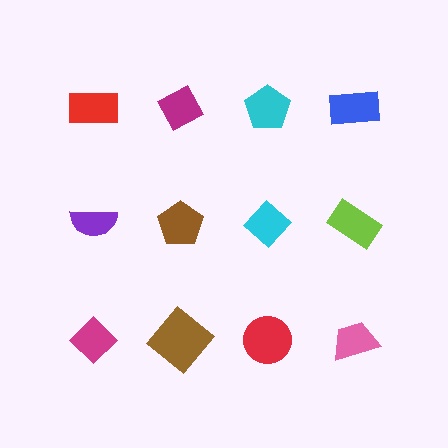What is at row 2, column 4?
A lime rectangle.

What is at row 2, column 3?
A cyan diamond.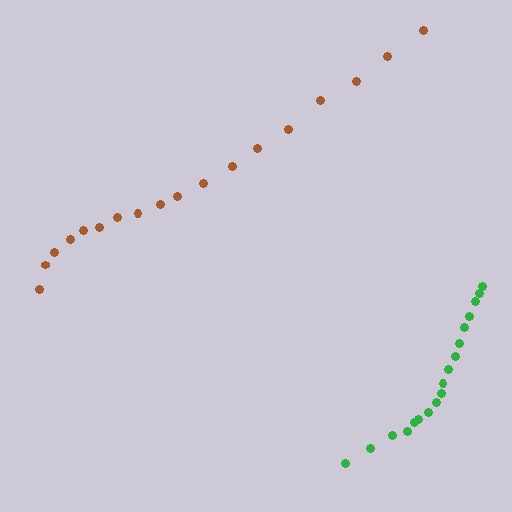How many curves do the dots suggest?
There are 2 distinct paths.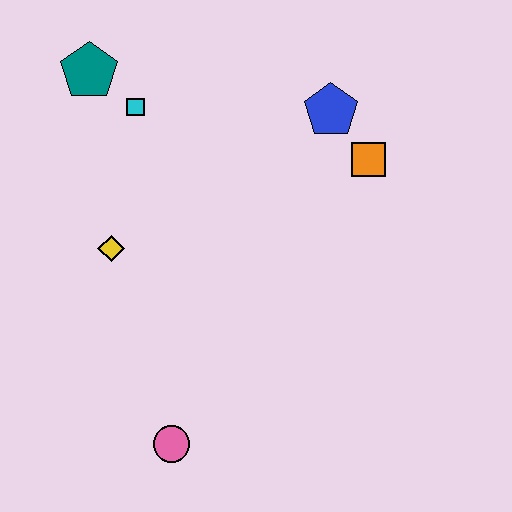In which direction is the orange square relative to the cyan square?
The orange square is to the right of the cyan square.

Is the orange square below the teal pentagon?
Yes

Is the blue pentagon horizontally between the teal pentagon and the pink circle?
No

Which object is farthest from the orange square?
The pink circle is farthest from the orange square.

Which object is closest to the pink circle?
The yellow diamond is closest to the pink circle.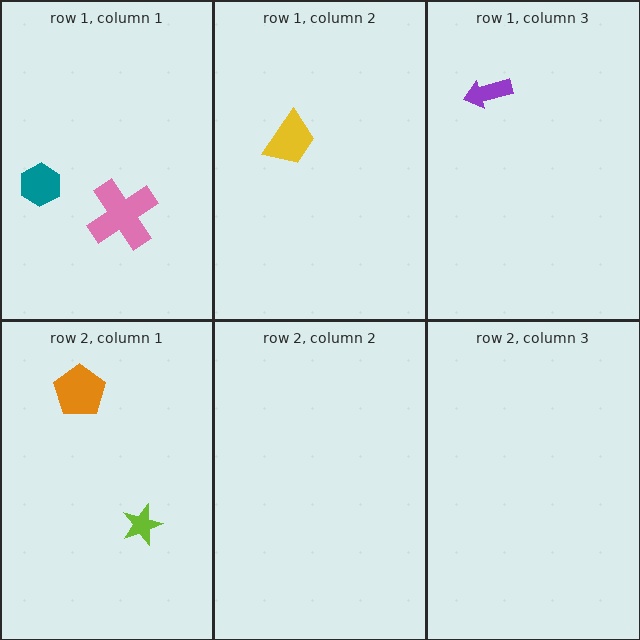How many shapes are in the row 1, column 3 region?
1.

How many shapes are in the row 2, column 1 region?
2.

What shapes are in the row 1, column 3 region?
The purple arrow.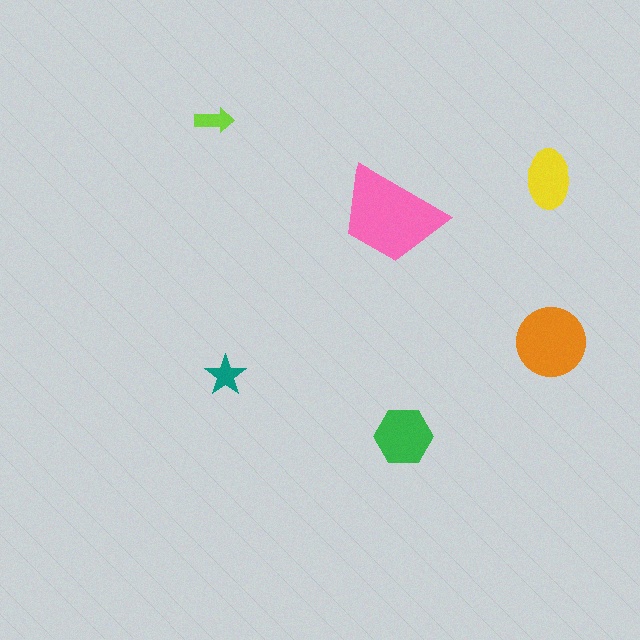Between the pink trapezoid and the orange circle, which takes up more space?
The pink trapezoid.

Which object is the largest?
The pink trapezoid.